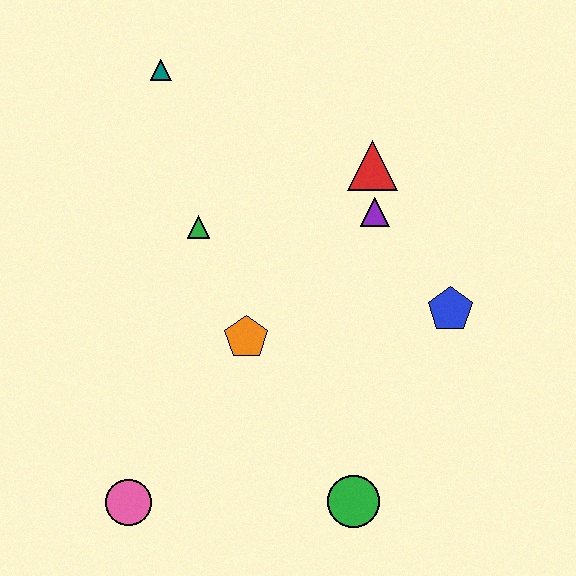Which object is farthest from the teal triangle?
The green circle is farthest from the teal triangle.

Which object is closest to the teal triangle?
The green triangle is closest to the teal triangle.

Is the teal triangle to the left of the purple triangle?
Yes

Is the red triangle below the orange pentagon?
No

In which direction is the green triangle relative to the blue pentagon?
The green triangle is to the left of the blue pentagon.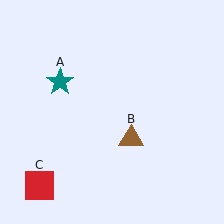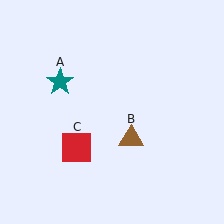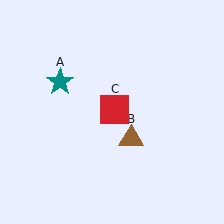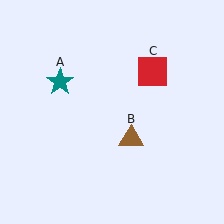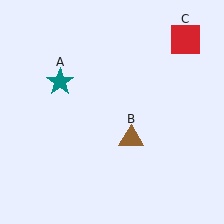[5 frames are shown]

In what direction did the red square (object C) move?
The red square (object C) moved up and to the right.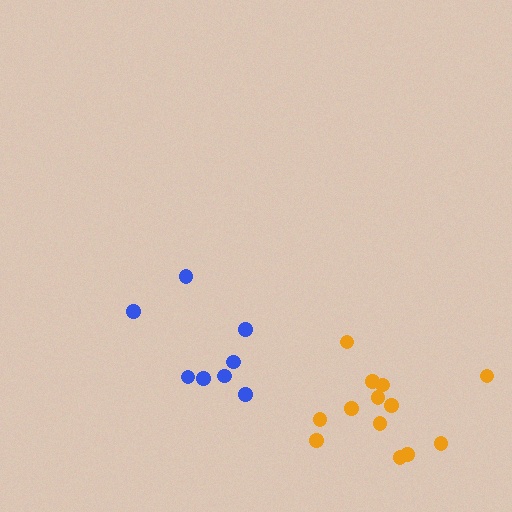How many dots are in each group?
Group 1: 13 dots, Group 2: 8 dots (21 total).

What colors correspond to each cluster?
The clusters are colored: orange, blue.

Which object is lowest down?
The orange cluster is bottommost.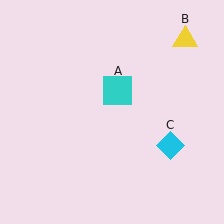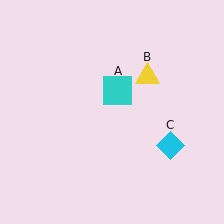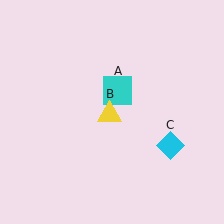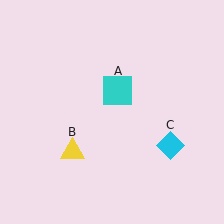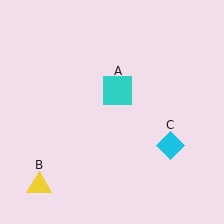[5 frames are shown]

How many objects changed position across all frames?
1 object changed position: yellow triangle (object B).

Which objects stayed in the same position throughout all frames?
Cyan square (object A) and cyan diamond (object C) remained stationary.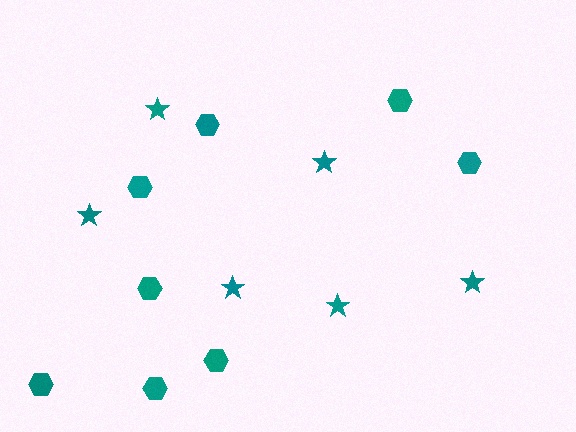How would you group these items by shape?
There are 2 groups: one group of stars (6) and one group of hexagons (8).